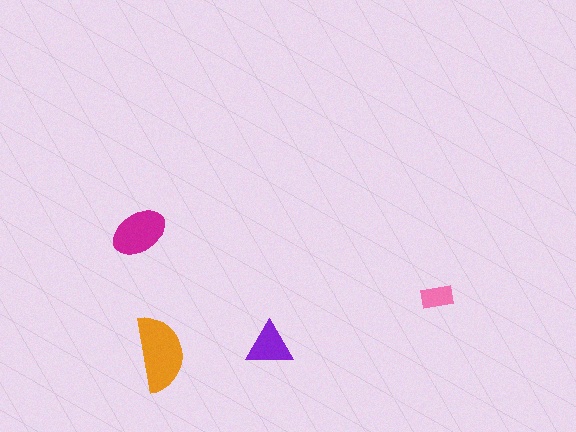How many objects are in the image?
There are 4 objects in the image.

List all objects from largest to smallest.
The orange semicircle, the magenta ellipse, the purple triangle, the pink rectangle.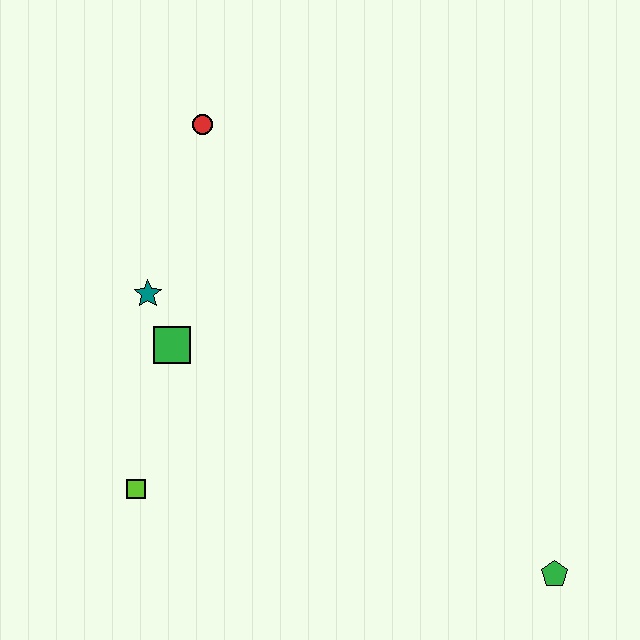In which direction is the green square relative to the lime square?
The green square is above the lime square.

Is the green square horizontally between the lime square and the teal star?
No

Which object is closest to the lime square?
The green square is closest to the lime square.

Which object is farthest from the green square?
The green pentagon is farthest from the green square.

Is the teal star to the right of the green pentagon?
No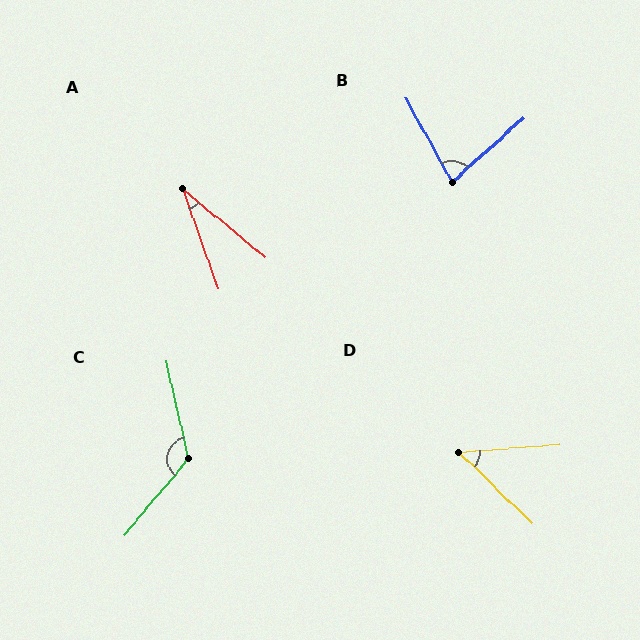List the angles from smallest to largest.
A (31°), D (49°), B (77°), C (127°).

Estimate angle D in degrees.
Approximately 49 degrees.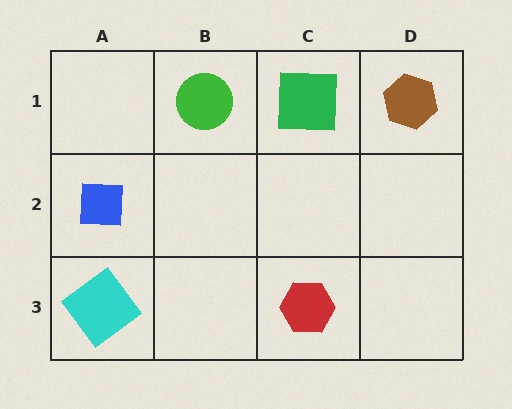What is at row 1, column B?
A green circle.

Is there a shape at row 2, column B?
No, that cell is empty.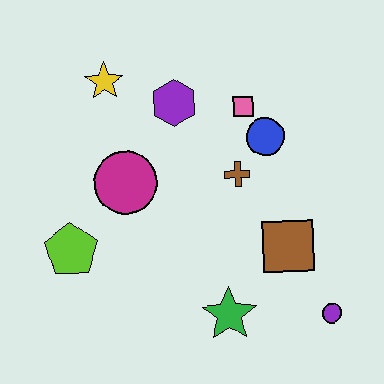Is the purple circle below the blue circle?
Yes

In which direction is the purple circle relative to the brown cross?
The purple circle is below the brown cross.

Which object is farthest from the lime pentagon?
The purple circle is farthest from the lime pentagon.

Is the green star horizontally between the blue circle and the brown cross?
No